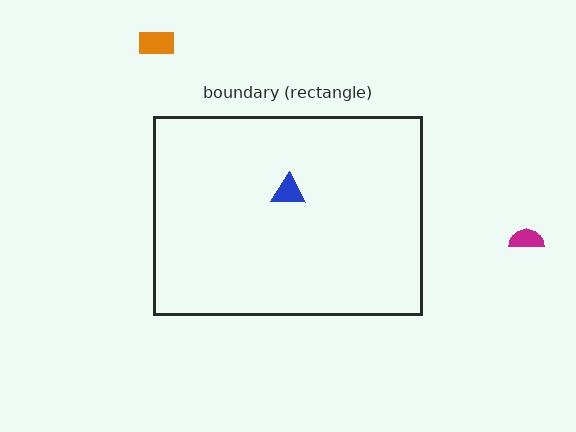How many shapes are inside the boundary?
1 inside, 2 outside.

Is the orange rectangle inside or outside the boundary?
Outside.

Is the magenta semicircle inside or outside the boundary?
Outside.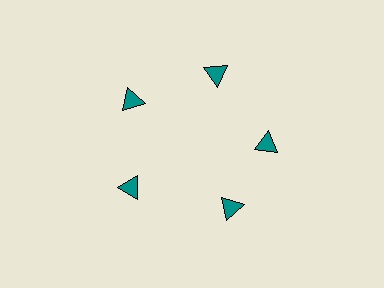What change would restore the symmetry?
The symmetry would be restored by rotating it back into even spacing with its neighbors so that all 5 triangles sit at equal angles and equal distance from the center.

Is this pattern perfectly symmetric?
No. The 5 teal triangles are arranged in a ring, but one element near the 5 o'clock position is rotated out of alignment along the ring, breaking the 5-fold rotational symmetry.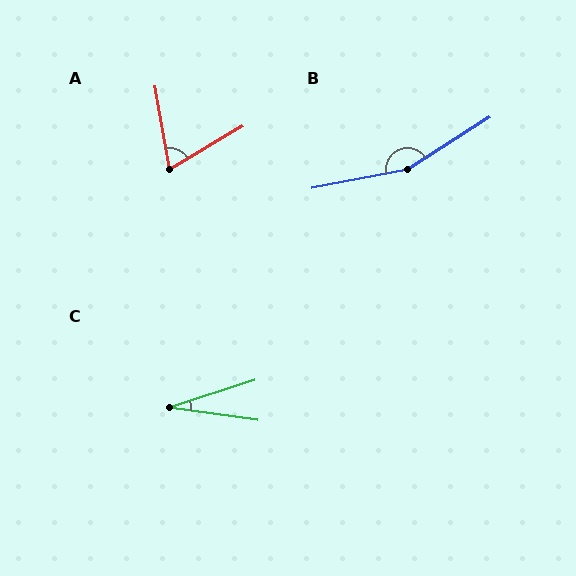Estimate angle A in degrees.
Approximately 69 degrees.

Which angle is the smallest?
C, at approximately 26 degrees.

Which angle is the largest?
B, at approximately 158 degrees.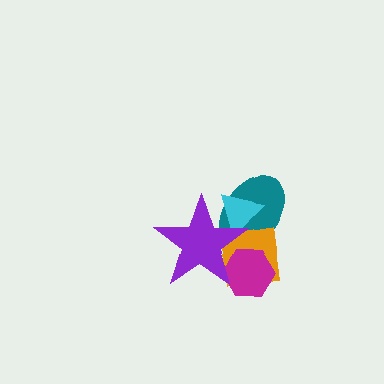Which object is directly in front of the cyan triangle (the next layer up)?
The orange square is directly in front of the cyan triangle.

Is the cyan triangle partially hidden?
Yes, it is partially covered by another shape.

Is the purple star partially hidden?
No, no other shape covers it.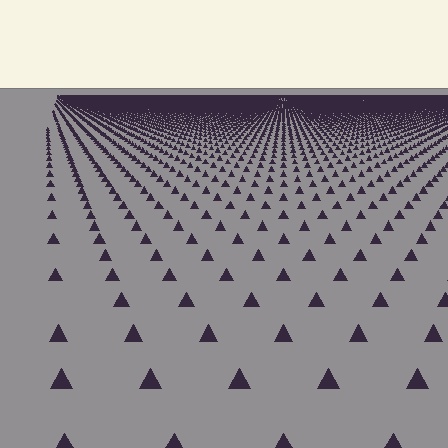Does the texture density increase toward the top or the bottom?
Density increases toward the top.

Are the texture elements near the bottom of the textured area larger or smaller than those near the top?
Larger. Near the bottom, elements are closer to the viewer and appear at a bigger on-screen size.